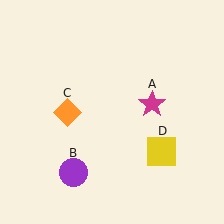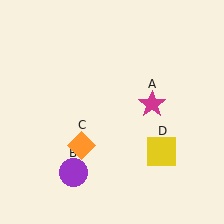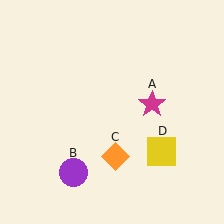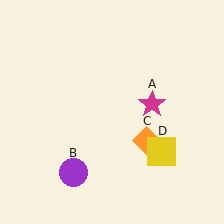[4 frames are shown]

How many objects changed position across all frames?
1 object changed position: orange diamond (object C).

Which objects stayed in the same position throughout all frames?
Magenta star (object A) and purple circle (object B) and yellow square (object D) remained stationary.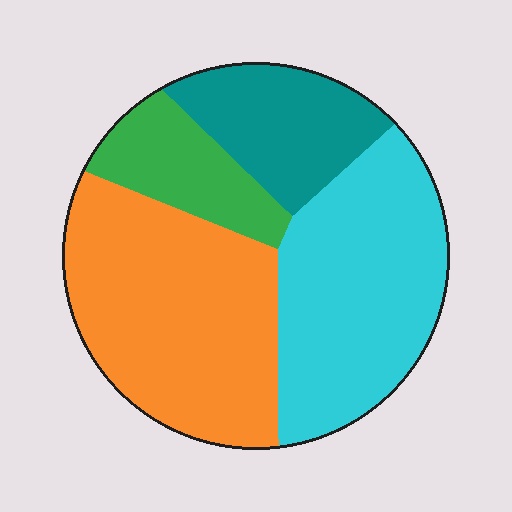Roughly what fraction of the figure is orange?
Orange covers 37% of the figure.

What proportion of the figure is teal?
Teal covers around 15% of the figure.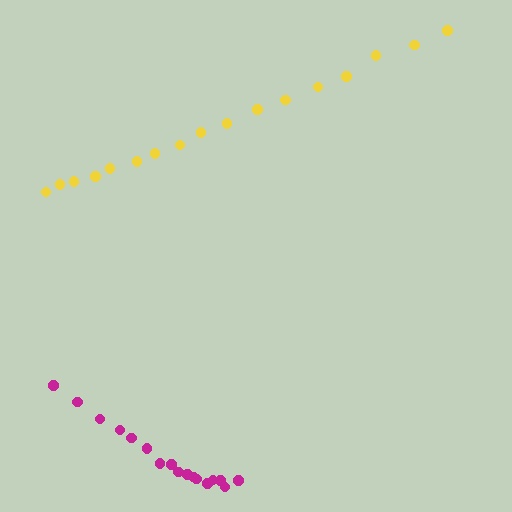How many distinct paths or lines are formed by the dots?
There are 2 distinct paths.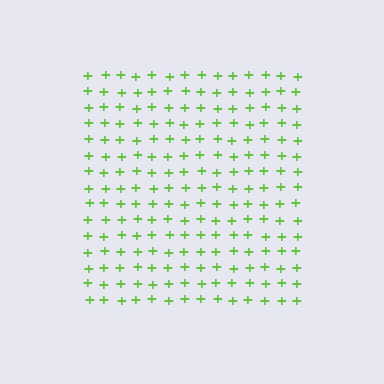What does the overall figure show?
The overall figure shows a square.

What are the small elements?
The small elements are plus signs.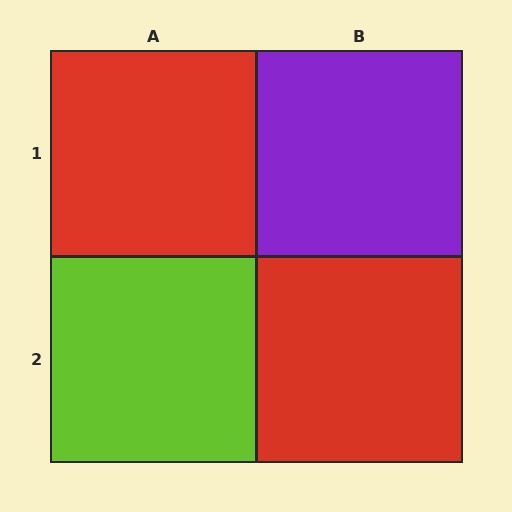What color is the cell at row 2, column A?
Lime.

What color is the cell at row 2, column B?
Red.